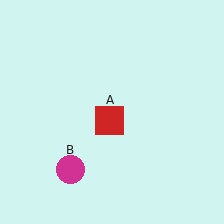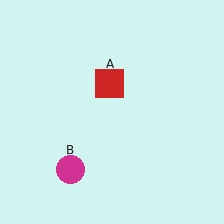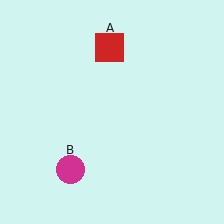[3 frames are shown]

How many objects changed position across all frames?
1 object changed position: red square (object A).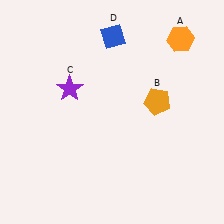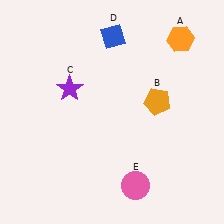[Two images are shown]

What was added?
A pink circle (E) was added in Image 2.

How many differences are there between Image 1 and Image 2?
There is 1 difference between the two images.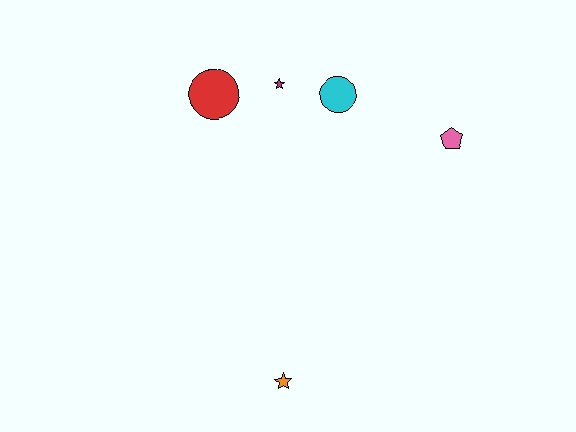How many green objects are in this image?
There are no green objects.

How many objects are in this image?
There are 5 objects.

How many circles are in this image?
There are 2 circles.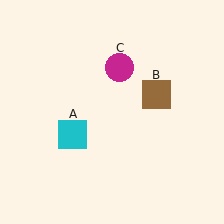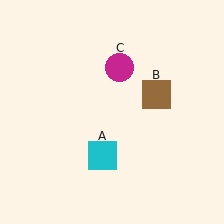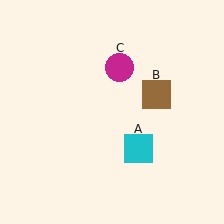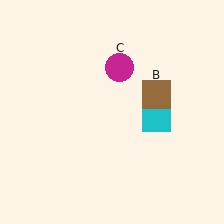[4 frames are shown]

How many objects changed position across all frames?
1 object changed position: cyan square (object A).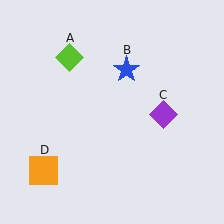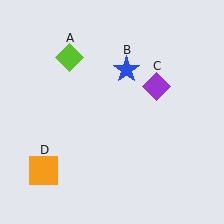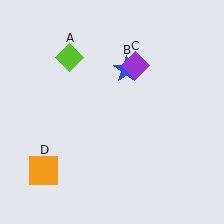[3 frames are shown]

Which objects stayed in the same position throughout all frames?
Lime diamond (object A) and blue star (object B) and orange square (object D) remained stationary.